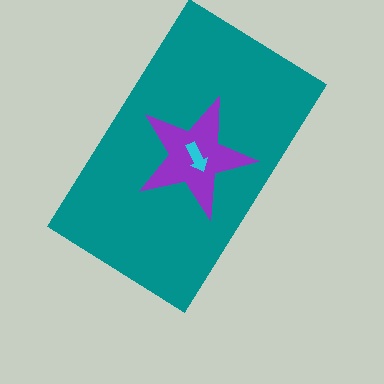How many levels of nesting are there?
3.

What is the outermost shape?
The teal rectangle.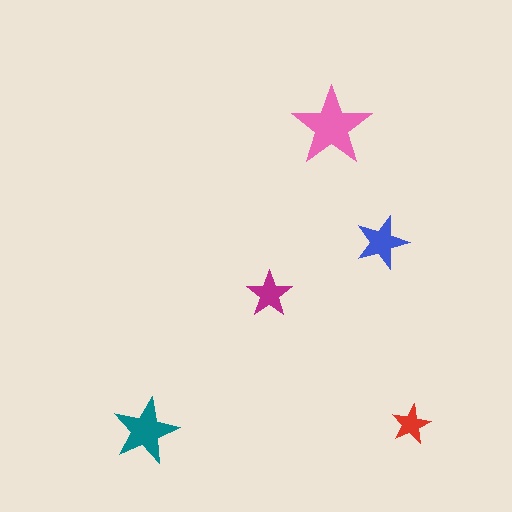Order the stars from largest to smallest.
the pink one, the teal one, the blue one, the magenta one, the red one.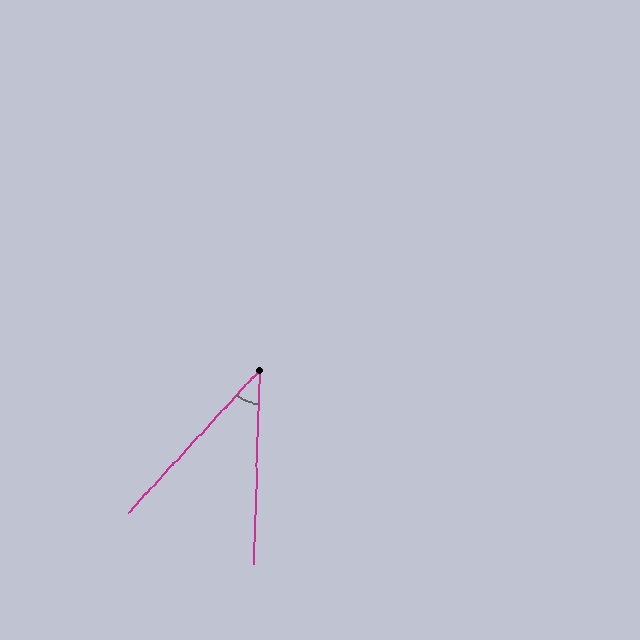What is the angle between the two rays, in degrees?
Approximately 41 degrees.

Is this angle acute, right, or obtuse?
It is acute.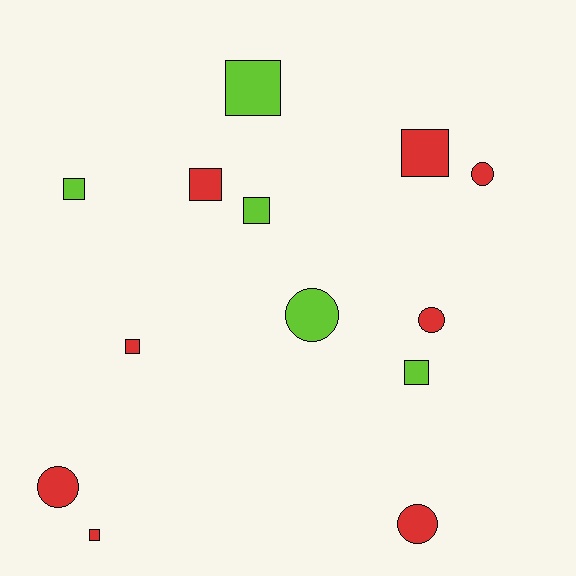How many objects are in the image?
There are 13 objects.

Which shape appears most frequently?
Square, with 8 objects.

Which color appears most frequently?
Red, with 8 objects.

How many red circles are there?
There are 4 red circles.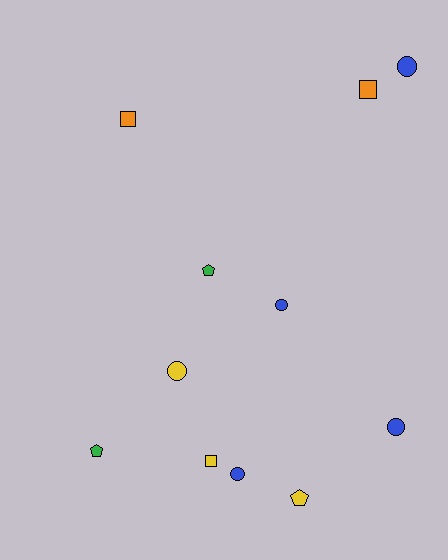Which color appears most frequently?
Blue, with 4 objects.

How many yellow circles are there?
There is 1 yellow circle.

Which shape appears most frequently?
Circle, with 5 objects.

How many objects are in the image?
There are 11 objects.